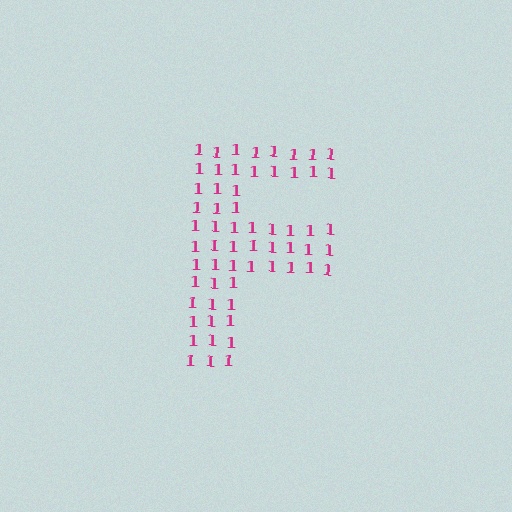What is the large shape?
The large shape is the letter F.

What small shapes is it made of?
It is made of small digit 1's.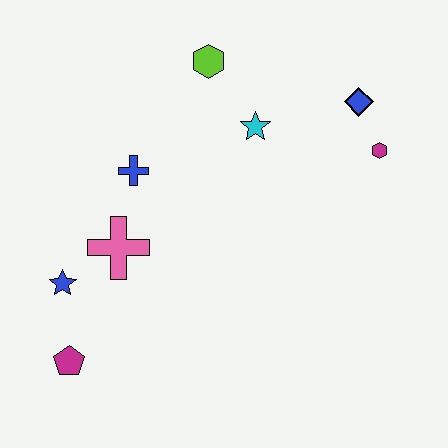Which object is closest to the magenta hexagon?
The blue diamond is closest to the magenta hexagon.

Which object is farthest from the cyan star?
The magenta pentagon is farthest from the cyan star.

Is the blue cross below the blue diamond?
Yes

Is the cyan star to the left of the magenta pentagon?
No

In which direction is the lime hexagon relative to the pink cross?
The lime hexagon is above the pink cross.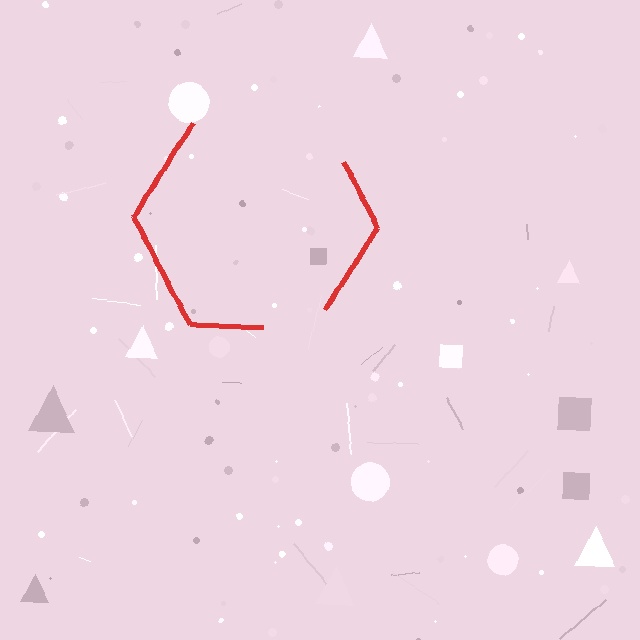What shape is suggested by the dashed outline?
The dashed outline suggests a hexagon.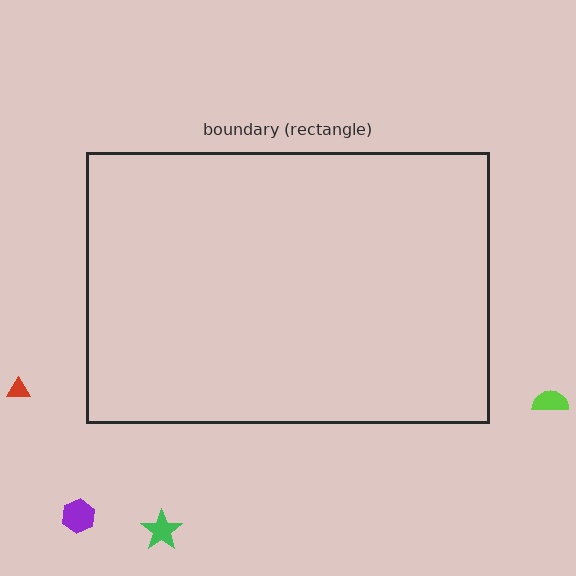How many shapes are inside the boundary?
0 inside, 4 outside.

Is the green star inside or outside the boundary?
Outside.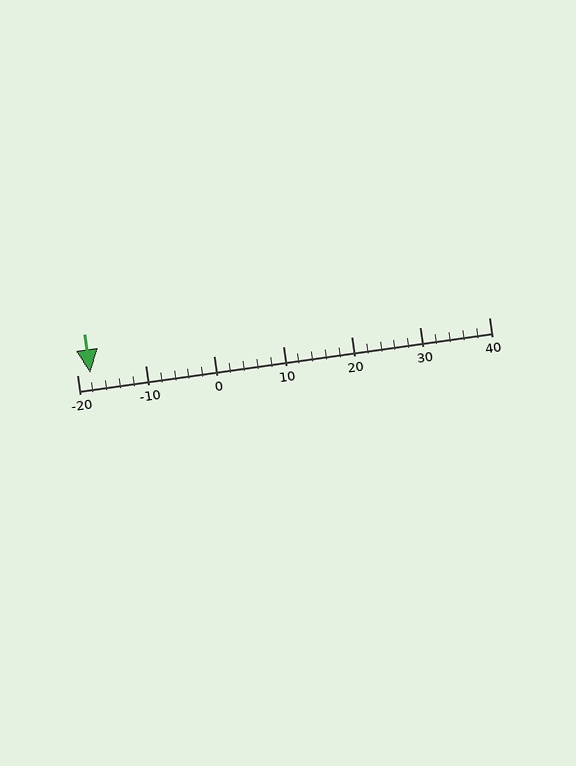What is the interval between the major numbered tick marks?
The major tick marks are spaced 10 units apart.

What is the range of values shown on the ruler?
The ruler shows values from -20 to 40.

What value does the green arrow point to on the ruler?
The green arrow points to approximately -18.